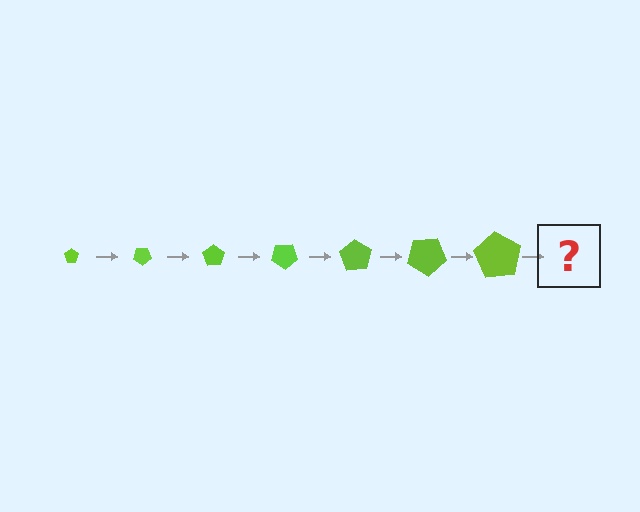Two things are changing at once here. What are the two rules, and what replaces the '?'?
The two rules are that the pentagon grows larger each step and it rotates 35 degrees each step. The '?' should be a pentagon, larger than the previous one and rotated 245 degrees from the start.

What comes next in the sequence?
The next element should be a pentagon, larger than the previous one and rotated 245 degrees from the start.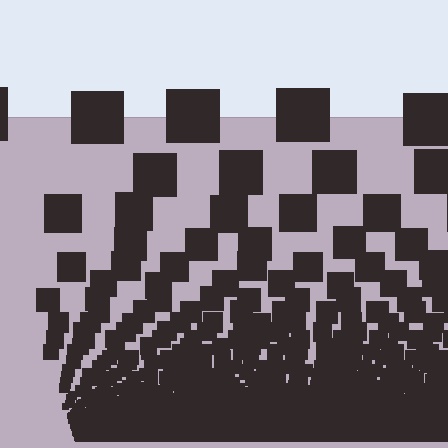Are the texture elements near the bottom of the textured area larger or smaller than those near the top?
Smaller. The gradient is inverted — elements near the bottom are smaller and denser.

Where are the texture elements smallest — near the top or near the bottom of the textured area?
Near the bottom.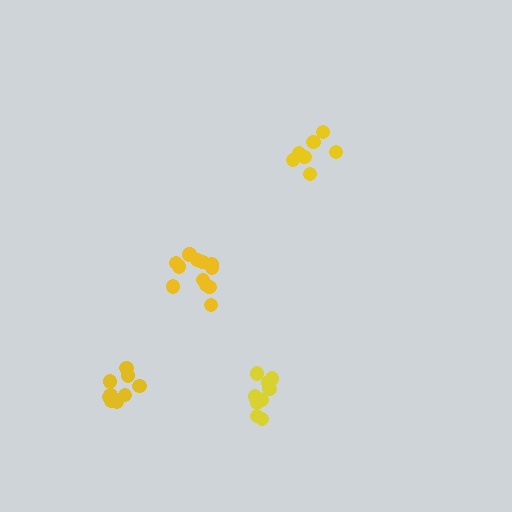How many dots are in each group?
Group 1: 12 dots, Group 2: 7 dots, Group 3: 9 dots, Group 4: 9 dots (37 total).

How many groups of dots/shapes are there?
There are 4 groups.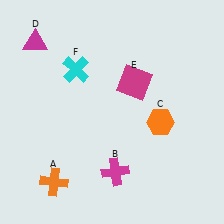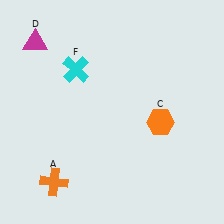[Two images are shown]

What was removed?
The magenta square (E), the magenta cross (B) were removed in Image 2.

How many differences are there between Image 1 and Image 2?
There are 2 differences between the two images.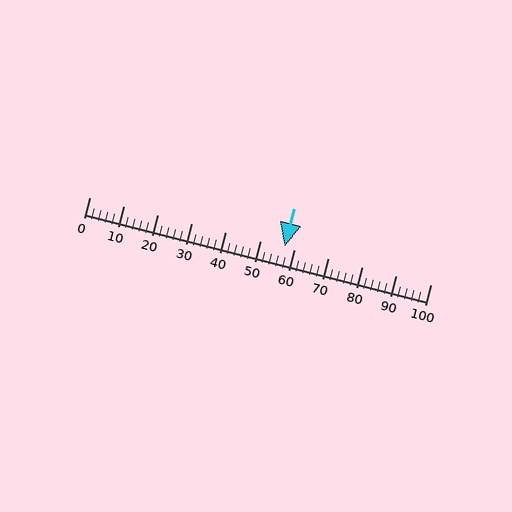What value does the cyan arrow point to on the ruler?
The cyan arrow points to approximately 57.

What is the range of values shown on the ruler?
The ruler shows values from 0 to 100.